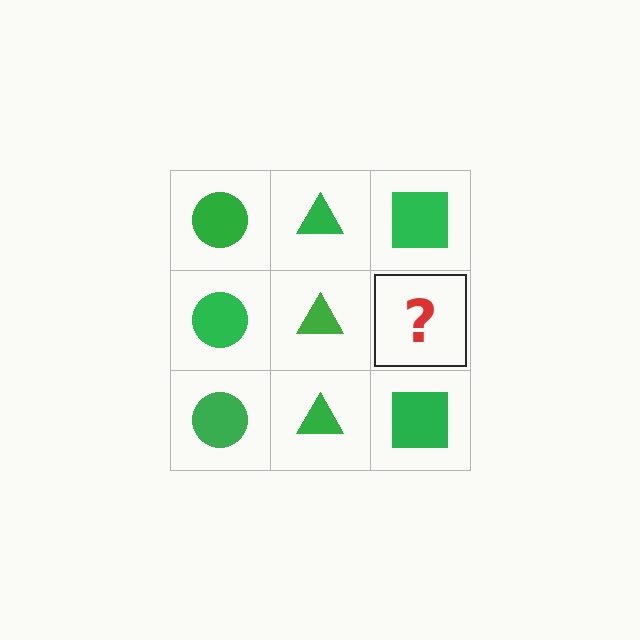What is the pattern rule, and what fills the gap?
The rule is that each column has a consistent shape. The gap should be filled with a green square.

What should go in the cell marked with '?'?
The missing cell should contain a green square.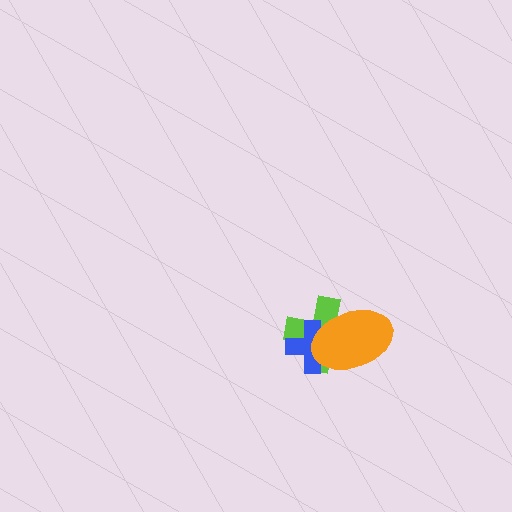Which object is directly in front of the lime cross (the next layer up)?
The blue cross is directly in front of the lime cross.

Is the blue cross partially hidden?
Yes, it is partially covered by another shape.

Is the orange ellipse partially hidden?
No, no other shape covers it.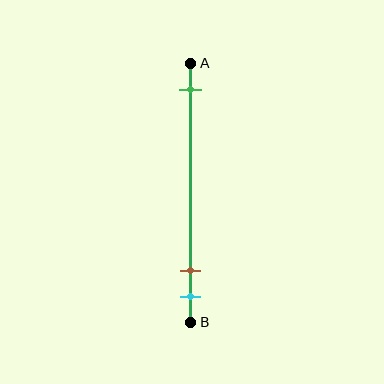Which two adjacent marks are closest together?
The brown and cyan marks are the closest adjacent pair.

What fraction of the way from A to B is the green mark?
The green mark is approximately 10% (0.1) of the way from A to B.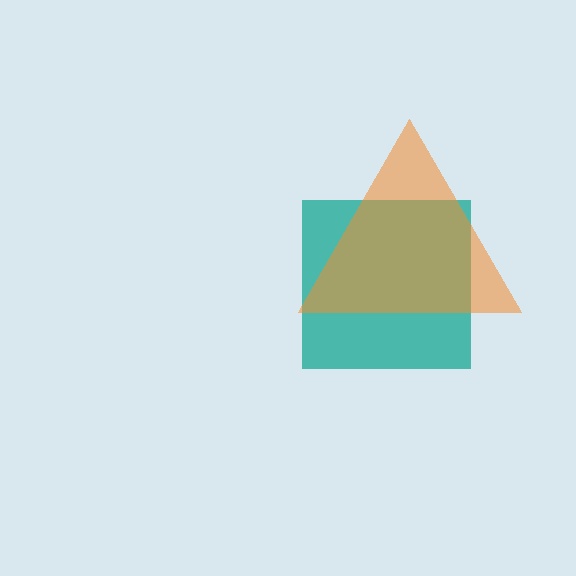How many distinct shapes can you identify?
There are 2 distinct shapes: a teal square, an orange triangle.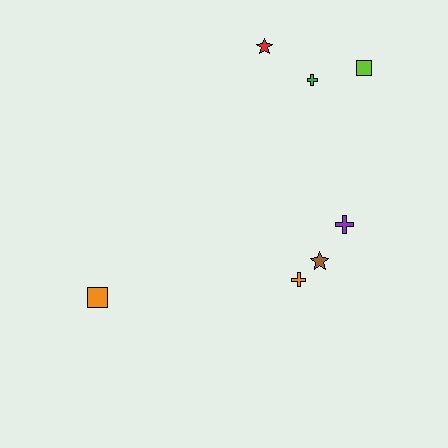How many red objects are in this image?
There is 1 red object.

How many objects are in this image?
There are 7 objects.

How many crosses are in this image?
There are 3 crosses.